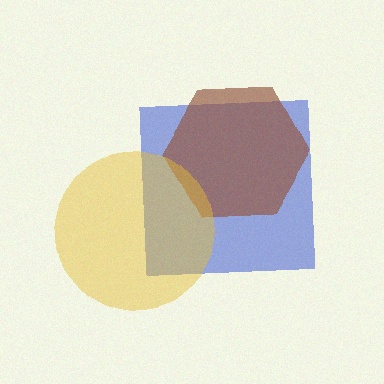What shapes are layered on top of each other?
The layered shapes are: a blue square, a brown hexagon, a yellow circle.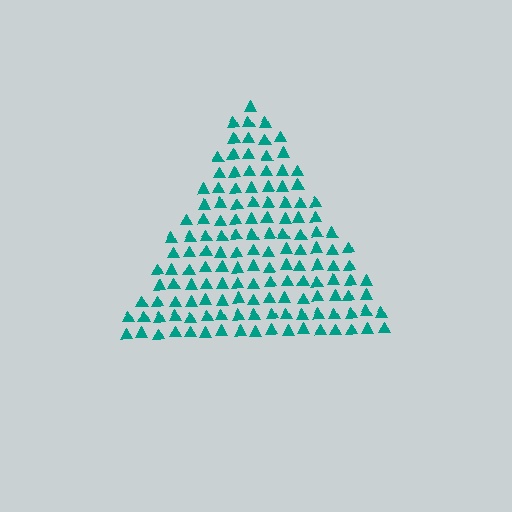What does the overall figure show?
The overall figure shows a triangle.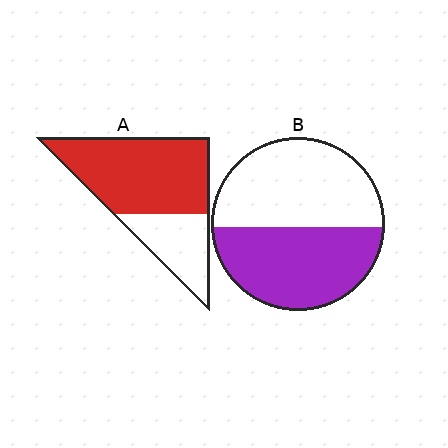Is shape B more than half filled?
Roughly half.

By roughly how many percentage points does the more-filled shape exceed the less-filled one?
By roughly 20 percentage points (A over B).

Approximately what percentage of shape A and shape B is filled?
A is approximately 70% and B is approximately 50%.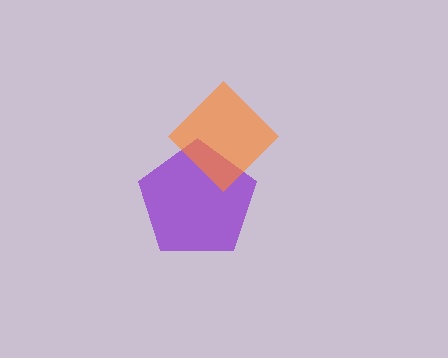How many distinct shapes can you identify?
There are 2 distinct shapes: a purple pentagon, an orange diamond.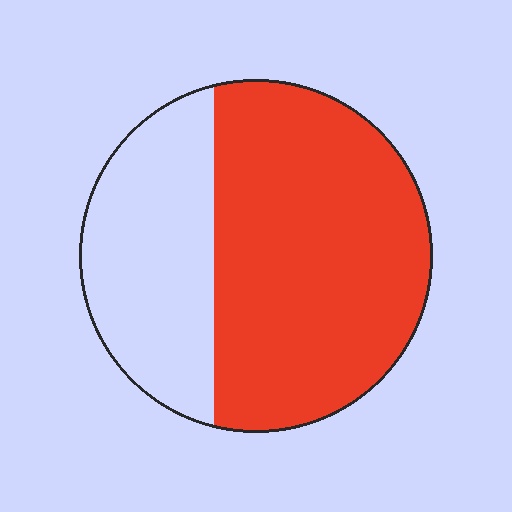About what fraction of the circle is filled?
About two thirds (2/3).